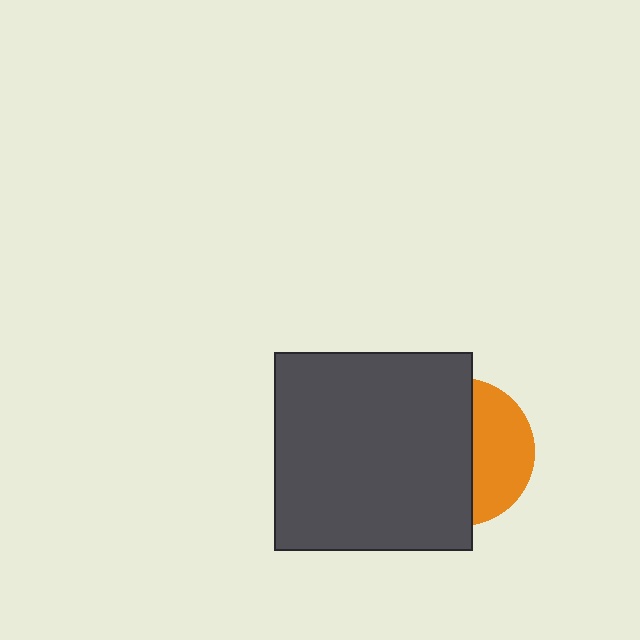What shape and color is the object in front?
The object in front is a dark gray square.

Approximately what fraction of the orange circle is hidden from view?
Roughly 61% of the orange circle is hidden behind the dark gray square.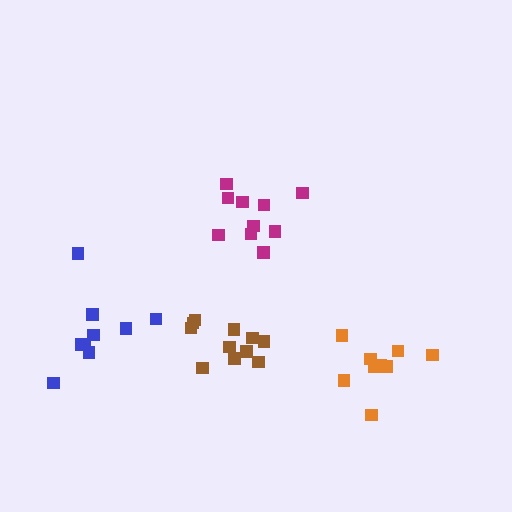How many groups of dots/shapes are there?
There are 4 groups.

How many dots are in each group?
Group 1: 10 dots, Group 2: 9 dots, Group 3: 11 dots, Group 4: 9 dots (39 total).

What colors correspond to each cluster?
The clusters are colored: magenta, orange, brown, blue.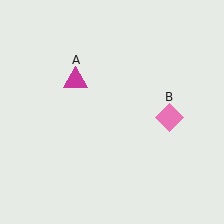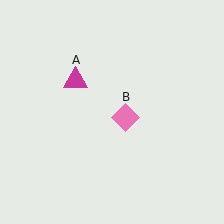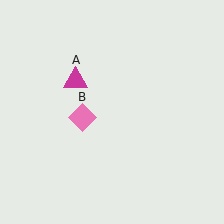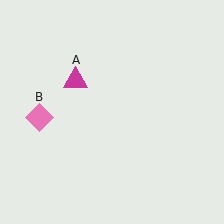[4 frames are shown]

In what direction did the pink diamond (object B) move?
The pink diamond (object B) moved left.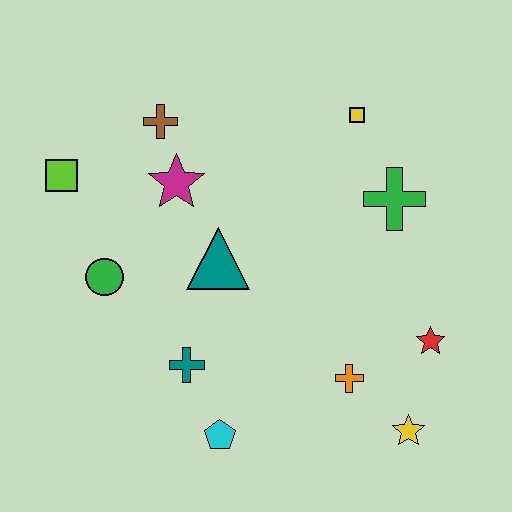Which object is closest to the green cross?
The yellow square is closest to the green cross.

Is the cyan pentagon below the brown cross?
Yes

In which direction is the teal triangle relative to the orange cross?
The teal triangle is to the left of the orange cross.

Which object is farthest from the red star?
The lime square is farthest from the red star.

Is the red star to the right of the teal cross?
Yes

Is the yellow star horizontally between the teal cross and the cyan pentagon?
No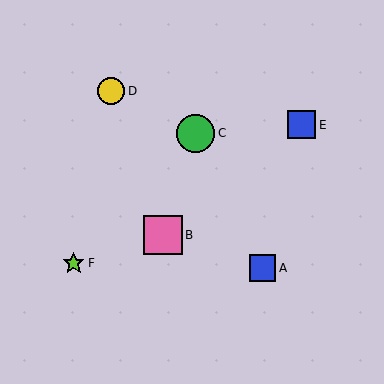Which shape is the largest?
The pink square (labeled B) is the largest.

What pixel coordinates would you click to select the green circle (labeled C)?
Click at (195, 133) to select the green circle C.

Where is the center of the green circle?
The center of the green circle is at (195, 133).